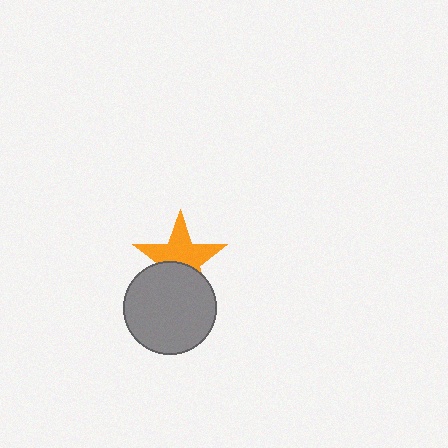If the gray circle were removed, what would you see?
You would see the complete orange star.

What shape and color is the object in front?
The object in front is a gray circle.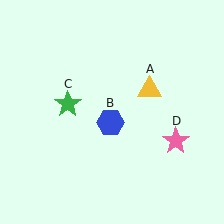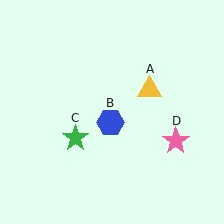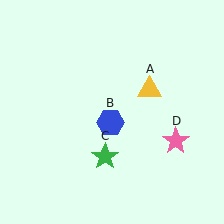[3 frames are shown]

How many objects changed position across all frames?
1 object changed position: green star (object C).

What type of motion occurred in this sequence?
The green star (object C) rotated counterclockwise around the center of the scene.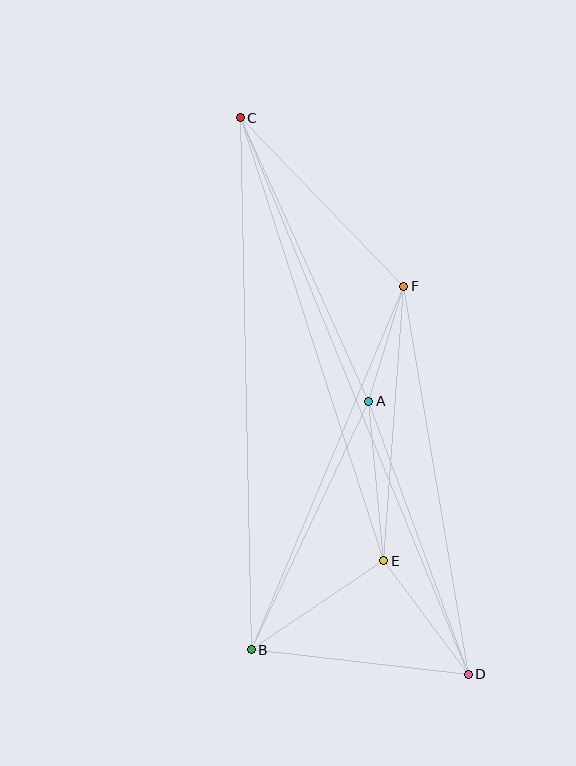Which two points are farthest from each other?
Points C and D are farthest from each other.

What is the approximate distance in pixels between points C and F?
The distance between C and F is approximately 235 pixels.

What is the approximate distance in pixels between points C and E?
The distance between C and E is approximately 466 pixels.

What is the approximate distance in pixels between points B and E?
The distance between B and E is approximately 160 pixels.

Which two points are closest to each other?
Points A and F are closest to each other.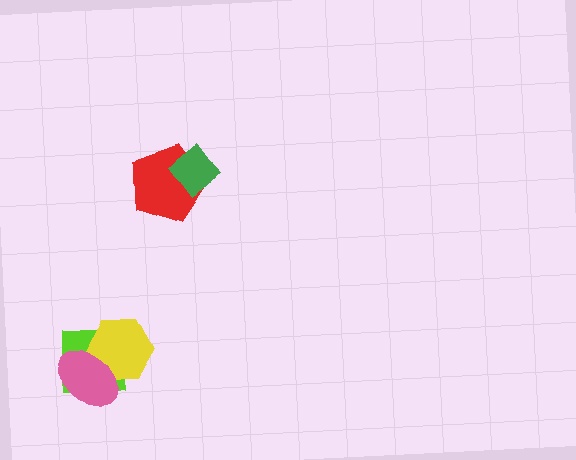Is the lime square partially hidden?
Yes, it is partially covered by another shape.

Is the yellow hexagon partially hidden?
Yes, it is partially covered by another shape.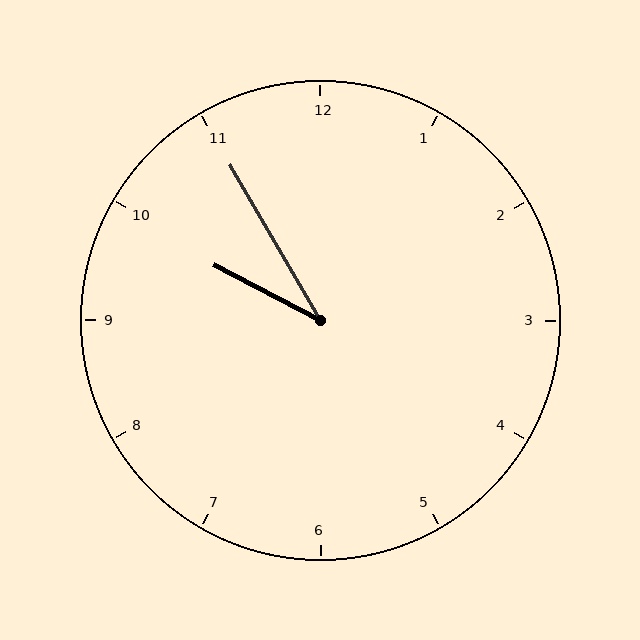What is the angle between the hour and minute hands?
Approximately 32 degrees.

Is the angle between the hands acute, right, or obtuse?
It is acute.